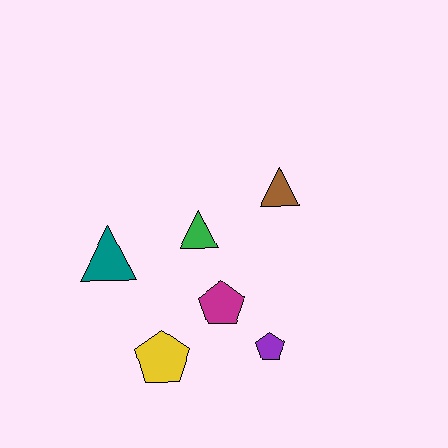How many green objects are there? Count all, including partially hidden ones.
There is 1 green object.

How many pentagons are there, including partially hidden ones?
There are 3 pentagons.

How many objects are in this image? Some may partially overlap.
There are 6 objects.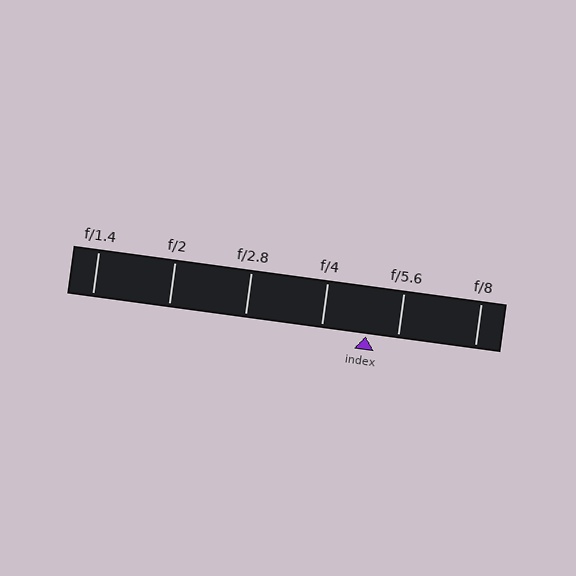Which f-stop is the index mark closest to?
The index mark is closest to f/5.6.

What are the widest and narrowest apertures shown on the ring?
The widest aperture shown is f/1.4 and the narrowest is f/8.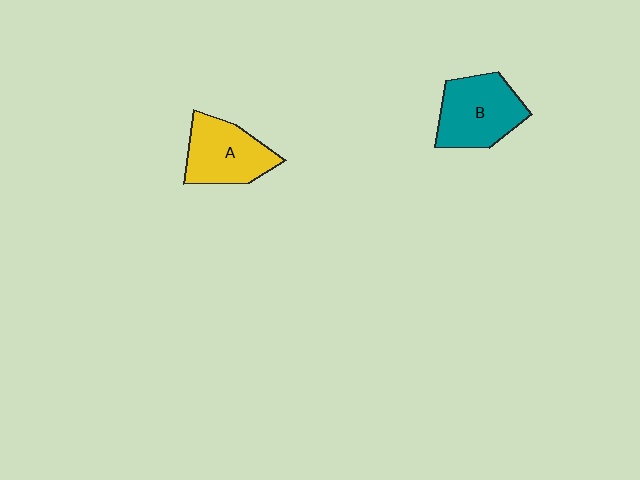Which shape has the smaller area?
Shape A (yellow).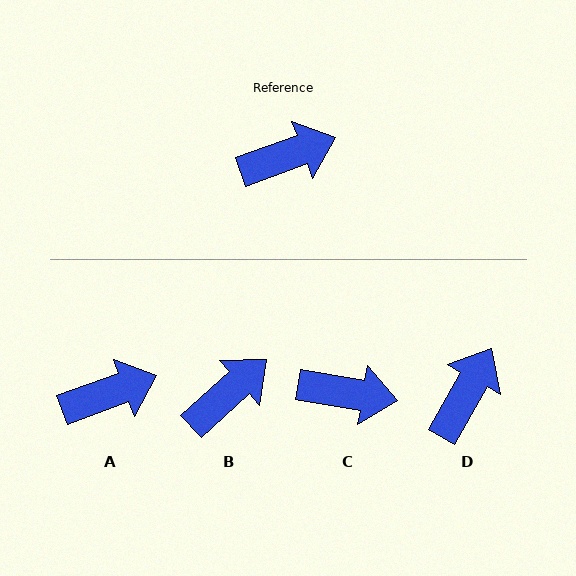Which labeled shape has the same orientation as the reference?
A.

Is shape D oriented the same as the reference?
No, it is off by about 41 degrees.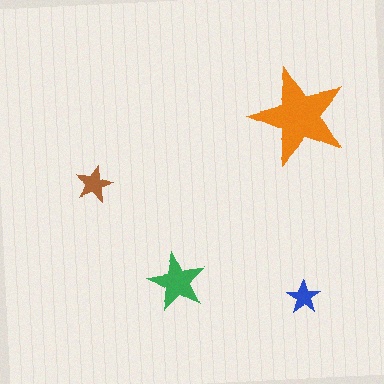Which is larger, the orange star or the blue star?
The orange one.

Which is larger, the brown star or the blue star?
The brown one.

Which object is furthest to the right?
The orange star is rightmost.